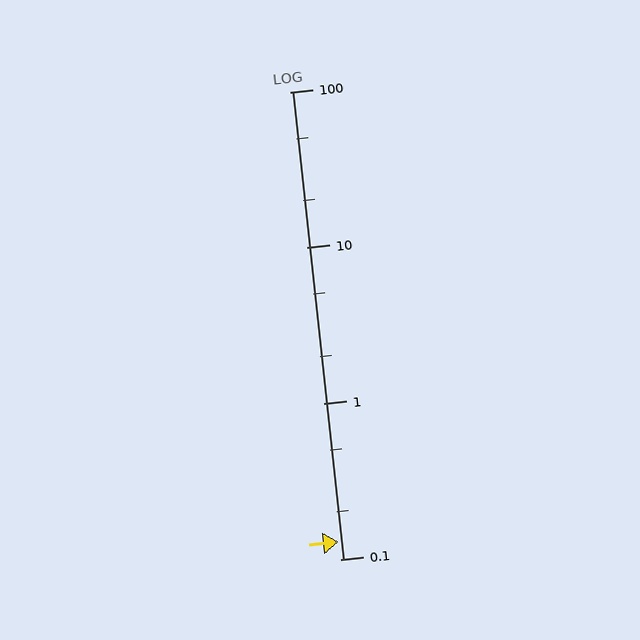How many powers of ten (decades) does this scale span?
The scale spans 3 decades, from 0.1 to 100.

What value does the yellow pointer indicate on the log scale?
The pointer indicates approximately 0.13.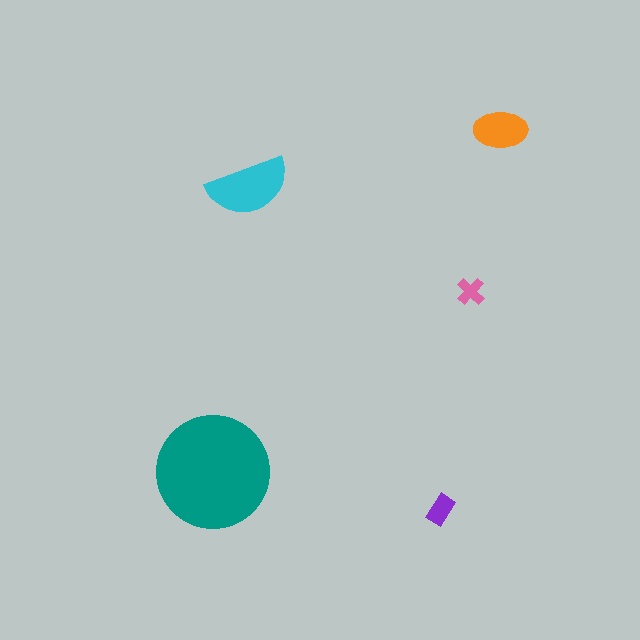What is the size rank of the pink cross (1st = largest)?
5th.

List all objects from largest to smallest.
The teal circle, the cyan semicircle, the orange ellipse, the purple rectangle, the pink cross.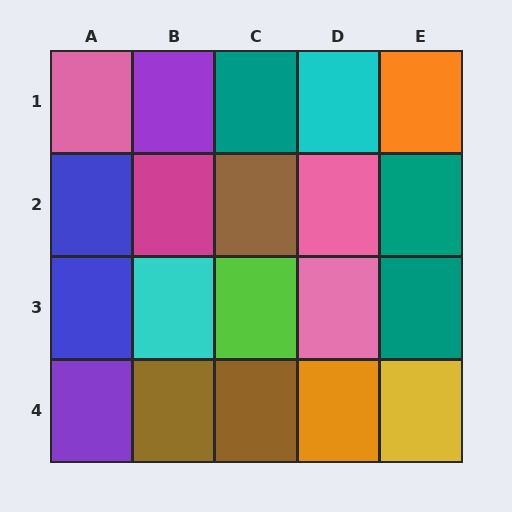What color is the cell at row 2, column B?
Magenta.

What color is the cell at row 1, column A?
Pink.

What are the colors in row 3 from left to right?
Blue, cyan, lime, pink, teal.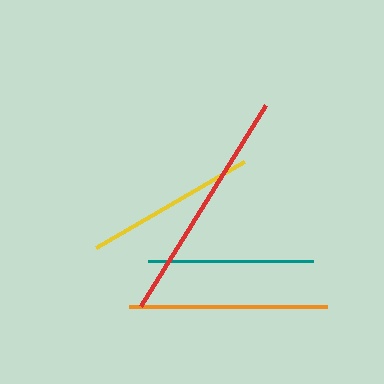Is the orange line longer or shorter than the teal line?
The orange line is longer than the teal line.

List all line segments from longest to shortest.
From longest to shortest: red, orange, yellow, teal.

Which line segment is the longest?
The red line is the longest at approximately 236 pixels.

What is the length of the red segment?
The red segment is approximately 236 pixels long.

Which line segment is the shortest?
The teal line is the shortest at approximately 165 pixels.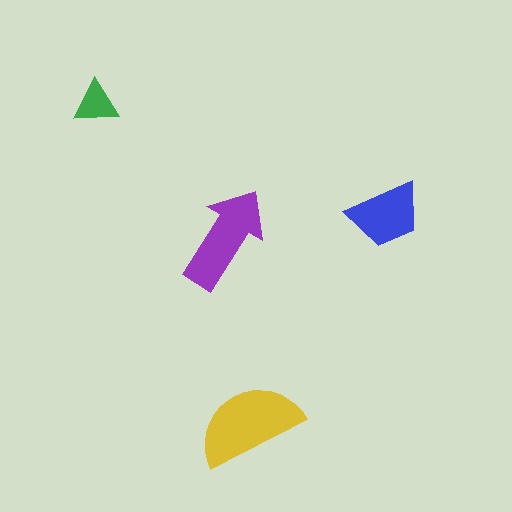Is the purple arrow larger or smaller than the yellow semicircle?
Smaller.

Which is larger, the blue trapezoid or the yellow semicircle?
The yellow semicircle.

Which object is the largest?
The yellow semicircle.